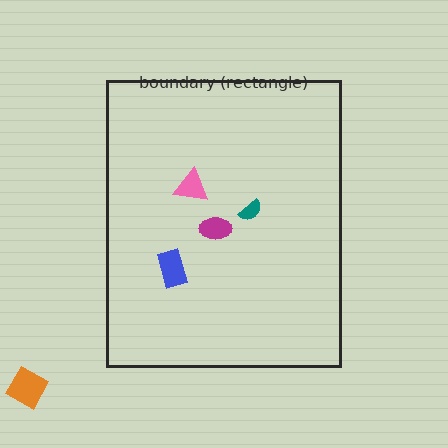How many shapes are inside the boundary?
4 inside, 1 outside.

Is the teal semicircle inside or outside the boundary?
Inside.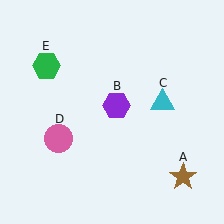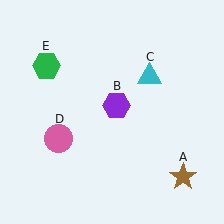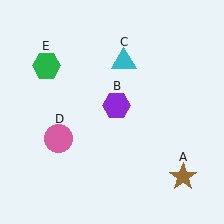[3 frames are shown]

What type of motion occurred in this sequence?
The cyan triangle (object C) rotated counterclockwise around the center of the scene.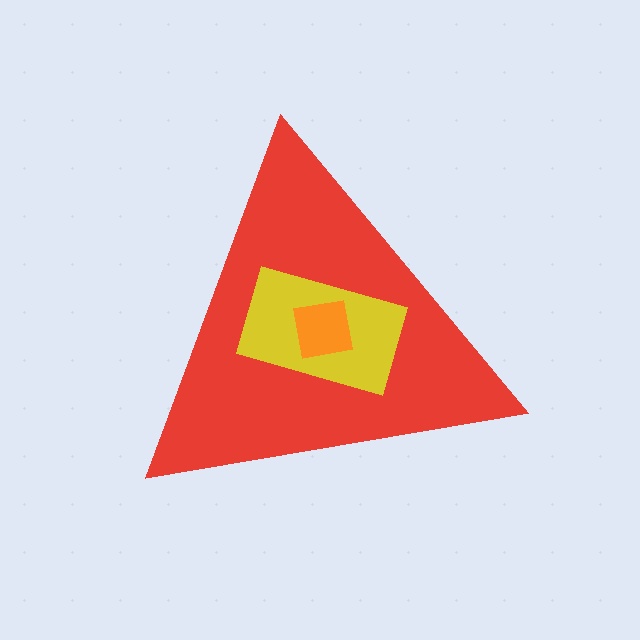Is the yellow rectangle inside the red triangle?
Yes.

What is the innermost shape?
The orange square.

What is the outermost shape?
The red triangle.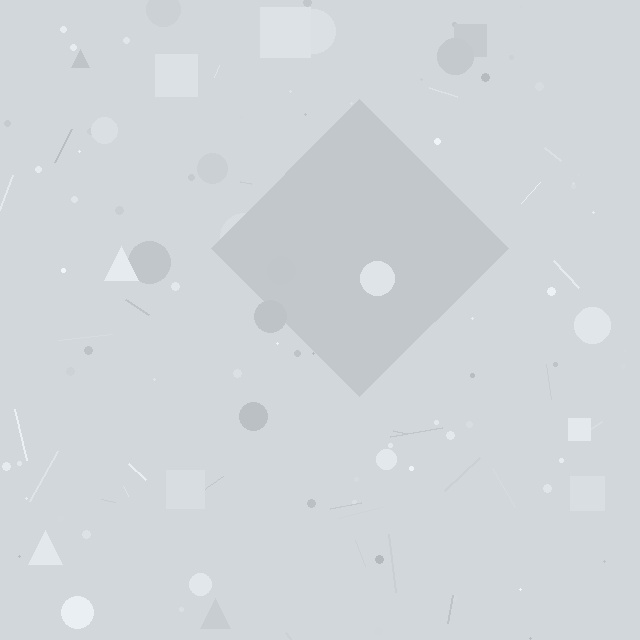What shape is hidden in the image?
A diamond is hidden in the image.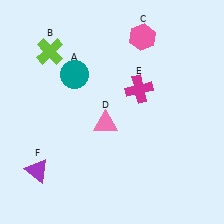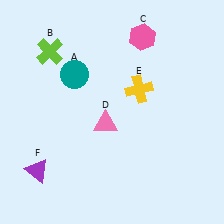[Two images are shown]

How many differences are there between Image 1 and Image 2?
There is 1 difference between the two images.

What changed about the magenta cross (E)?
In Image 1, E is magenta. In Image 2, it changed to yellow.